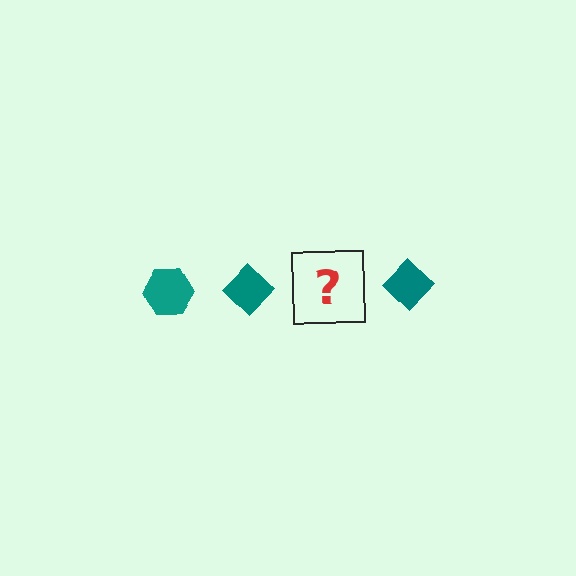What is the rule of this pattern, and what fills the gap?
The rule is that the pattern cycles through hexagon, diamond shapes in teal. The gap should be filled with a teal hexagon.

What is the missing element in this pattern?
The missing element is a teal hexagon.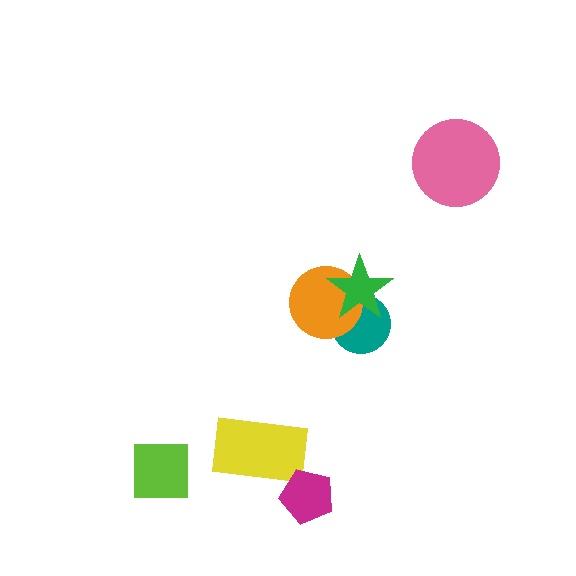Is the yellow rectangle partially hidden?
Yes, it is partially covered by another shape.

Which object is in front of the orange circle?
The green star is in front of the orange circle.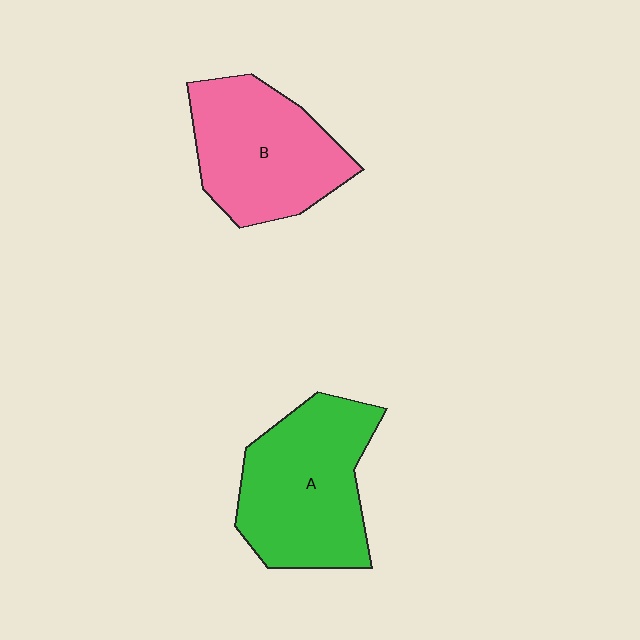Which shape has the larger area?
Shape A (green).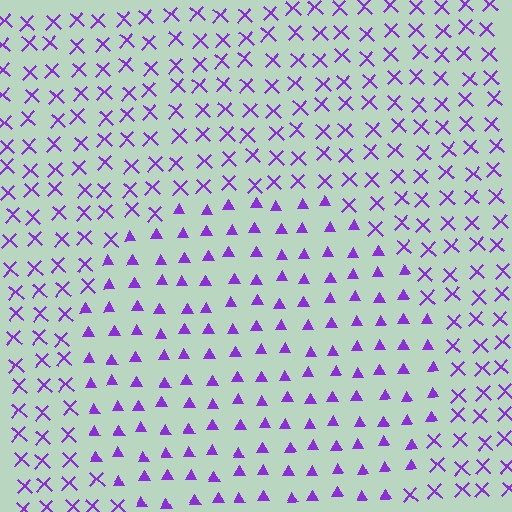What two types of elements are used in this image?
The image uses triangles inside the circle region and X marks outside it.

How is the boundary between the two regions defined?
The boundary is defined by a change in element shape: triangles inside vs. X marks outside. All elements share the same color and spacing.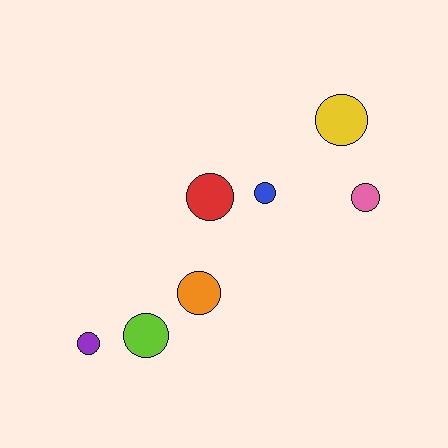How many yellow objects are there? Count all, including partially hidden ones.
There is 1 yellow object.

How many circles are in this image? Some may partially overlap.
There are 7 circles.